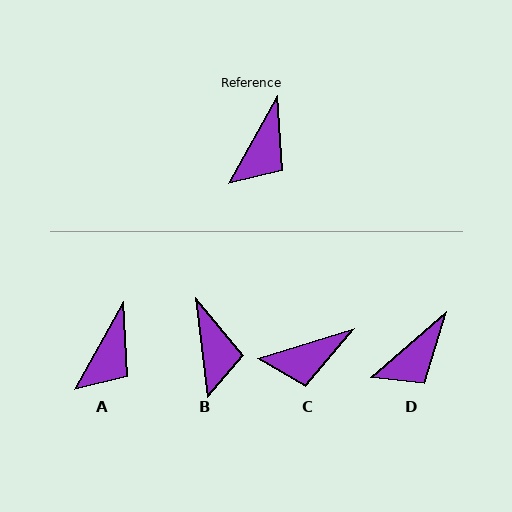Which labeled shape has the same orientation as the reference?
A.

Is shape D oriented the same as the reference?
No, it is off by about 21 degrees.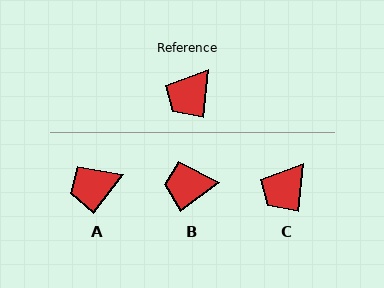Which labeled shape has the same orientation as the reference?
C.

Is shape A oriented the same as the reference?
No, it is off by about 31 degrees.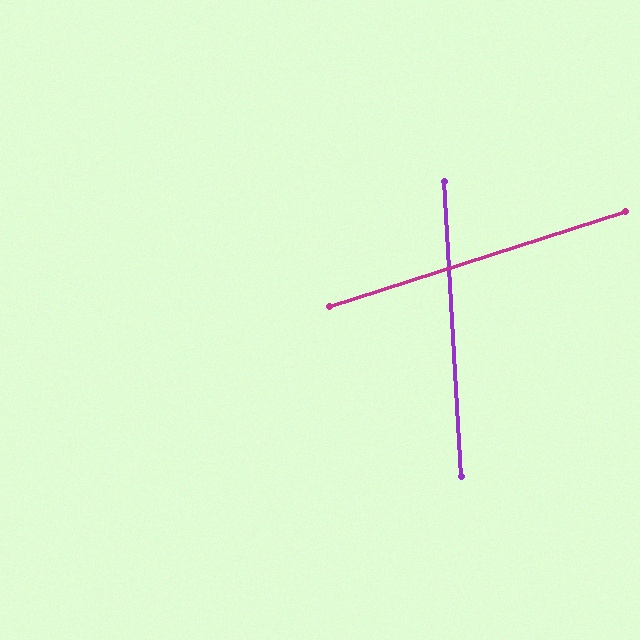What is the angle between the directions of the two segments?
Approximately 75 degrees.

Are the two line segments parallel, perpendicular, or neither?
Neither parallel nor perpendicular — they differ by about 75°.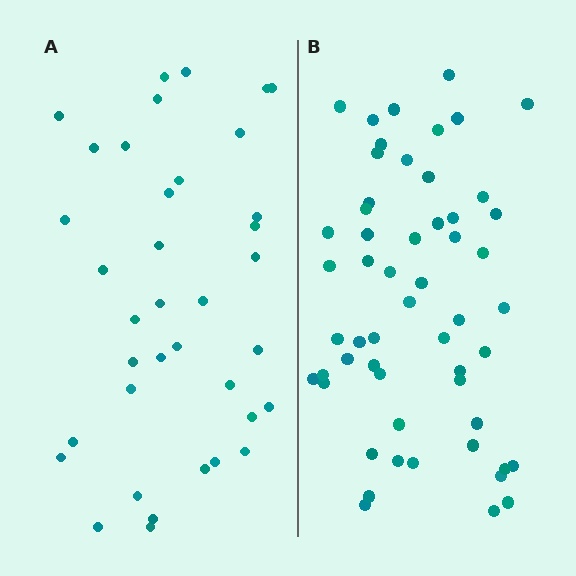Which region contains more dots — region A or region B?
Region B (the right region) has more dots.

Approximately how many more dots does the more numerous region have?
Region B has approximately 20 more dots than region A.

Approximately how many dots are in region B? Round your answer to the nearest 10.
About 60 dots. (The exact count is 55, which rounds to 60.)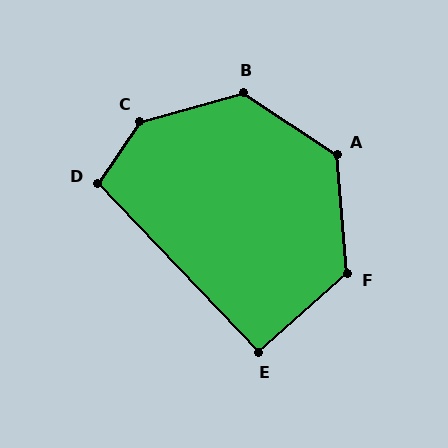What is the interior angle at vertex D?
Approximately 102 degrees (obtuse).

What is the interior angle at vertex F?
Approximately 127 degrees (obtuse).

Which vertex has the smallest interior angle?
E, at approximately 92 degrees.